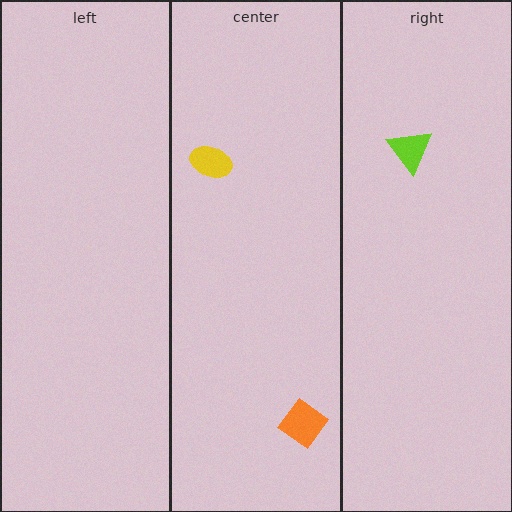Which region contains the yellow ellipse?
The center region.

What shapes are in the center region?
The yellow ellipse, the orange diamond.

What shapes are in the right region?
The lime triangle.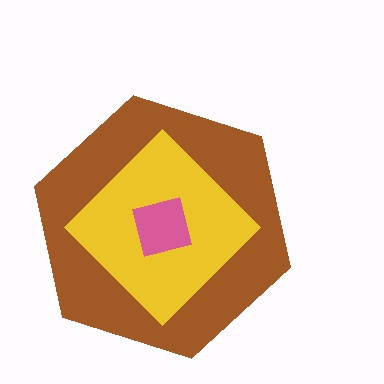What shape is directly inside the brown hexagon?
The yellow diamond.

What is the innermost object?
The pink square.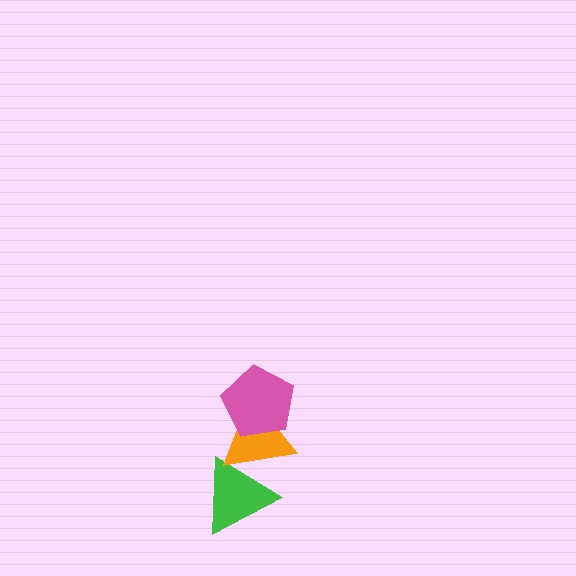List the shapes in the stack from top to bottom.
From top to bottom: the pink pentagon, the orange triangle, the green triangle.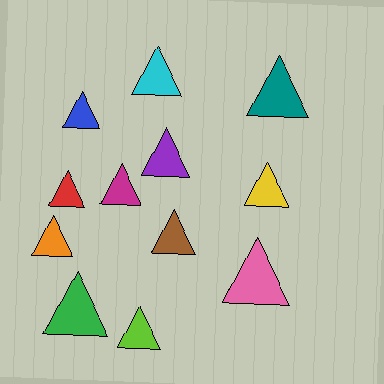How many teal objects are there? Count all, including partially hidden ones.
There is 1 teal object.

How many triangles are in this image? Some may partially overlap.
There are 12 triangles.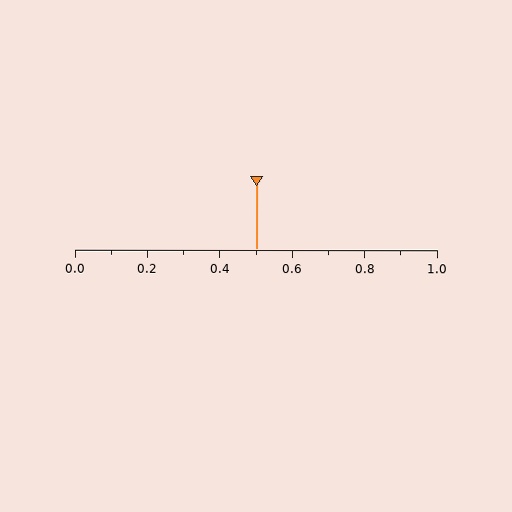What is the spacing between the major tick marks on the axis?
The major ticks are spaced 0.2 apart.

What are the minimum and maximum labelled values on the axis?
The axis runs from 0.0 to 1.0.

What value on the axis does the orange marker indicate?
The marker indicates approximately 0.5.